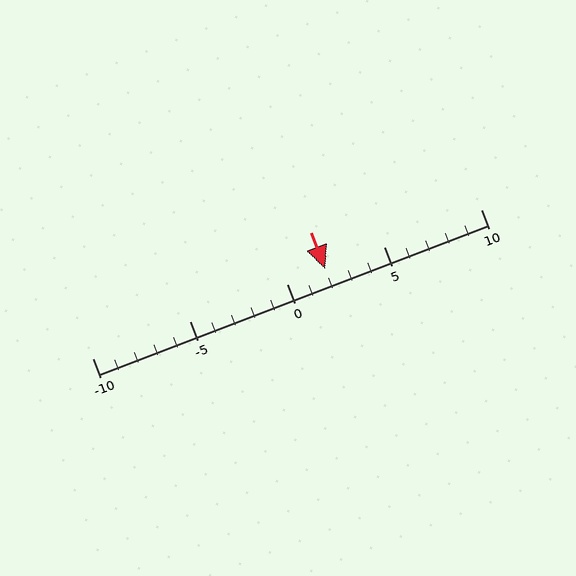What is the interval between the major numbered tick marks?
The major tick marks are spaced 5 units apart.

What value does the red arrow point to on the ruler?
The red arrow points to approximately 2.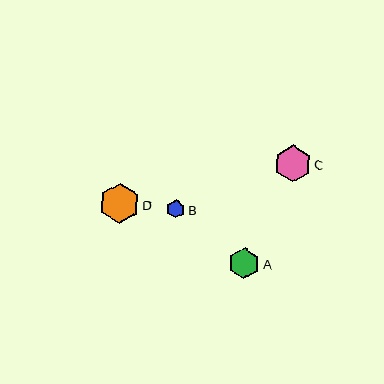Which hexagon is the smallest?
Hexagon B is the smallest with a size of approximately 18 pixels.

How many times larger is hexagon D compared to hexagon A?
Hexagon D is approximately 1.3 times the size of hexagon A.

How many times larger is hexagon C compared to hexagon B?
Hexagon C is approximately 2.1 times the size of hexagon B.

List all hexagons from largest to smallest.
From largest to smallest: D, C, A, B.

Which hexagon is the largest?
Hexagon D is the largest with a size of approximately 41 pixels.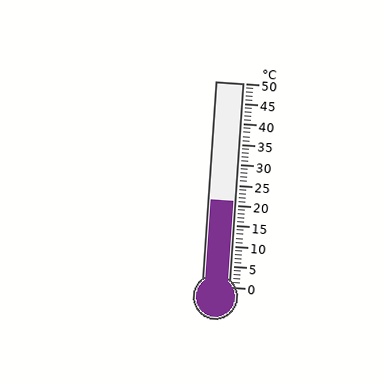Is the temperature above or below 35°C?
The temperature is below 35°C.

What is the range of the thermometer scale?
The thermometer scale ranges from 0°C to 50°C.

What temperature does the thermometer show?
The thermometer shows approximately 21°C.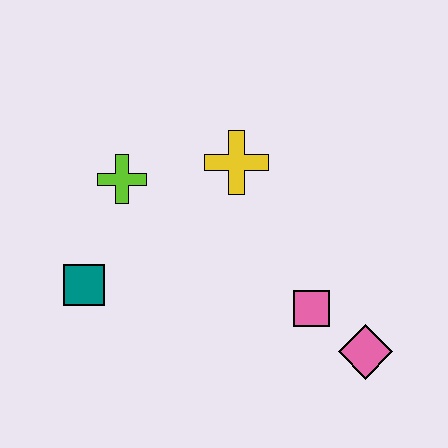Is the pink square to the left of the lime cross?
No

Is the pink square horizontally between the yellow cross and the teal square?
No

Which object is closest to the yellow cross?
The lime cross is closest to the yellow cross.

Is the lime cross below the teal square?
No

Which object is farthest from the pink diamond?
The lime cross is farthest from the pink diamond.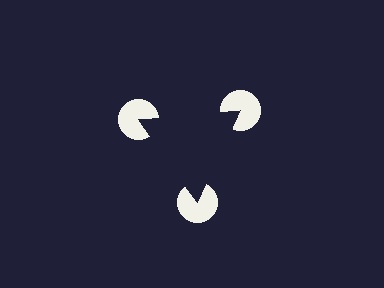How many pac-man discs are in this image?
There are 3 — one at each vertex of the illusory triangle.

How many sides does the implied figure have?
3 sides.